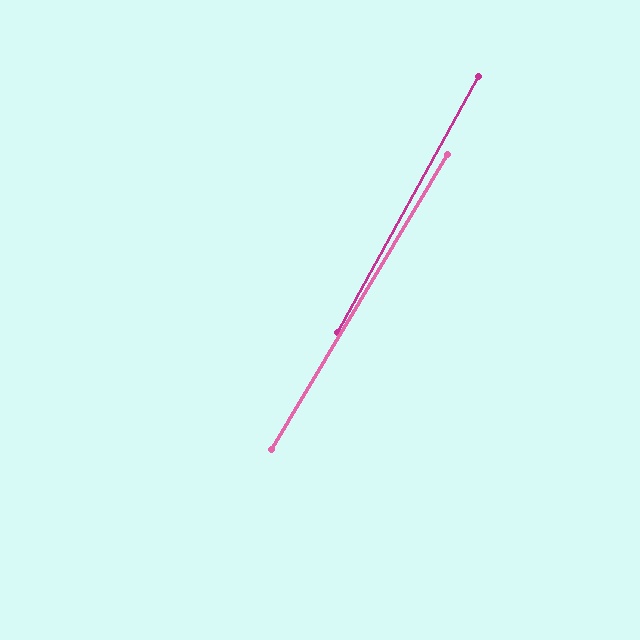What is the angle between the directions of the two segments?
Approximately 2 degrees.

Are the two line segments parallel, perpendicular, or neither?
Parallel — their directions differ by only 1.8°.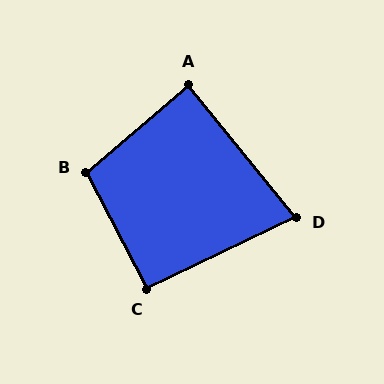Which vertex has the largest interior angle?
B, at approximately 103 degrees.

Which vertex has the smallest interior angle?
D, at approximately 77 degrees.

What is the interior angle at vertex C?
Approximately 92 degrees (approximately right).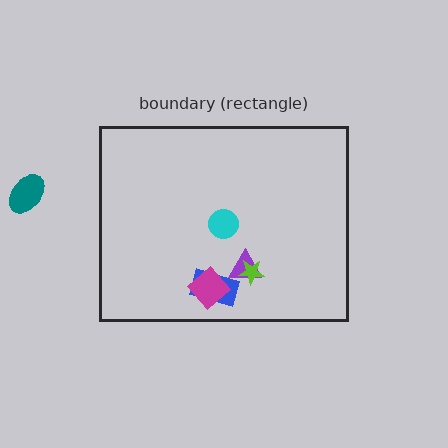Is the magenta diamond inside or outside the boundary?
Inside.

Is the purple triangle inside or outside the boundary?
Inside.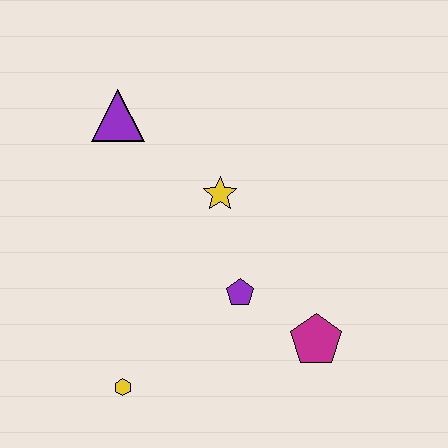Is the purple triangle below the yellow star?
No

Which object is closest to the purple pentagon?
The magenta pentagon is closest to the purple pentagon.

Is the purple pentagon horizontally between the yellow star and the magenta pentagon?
Yes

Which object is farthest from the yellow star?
The yellow hexagon is farthest from the yellow star.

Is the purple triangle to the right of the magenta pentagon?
No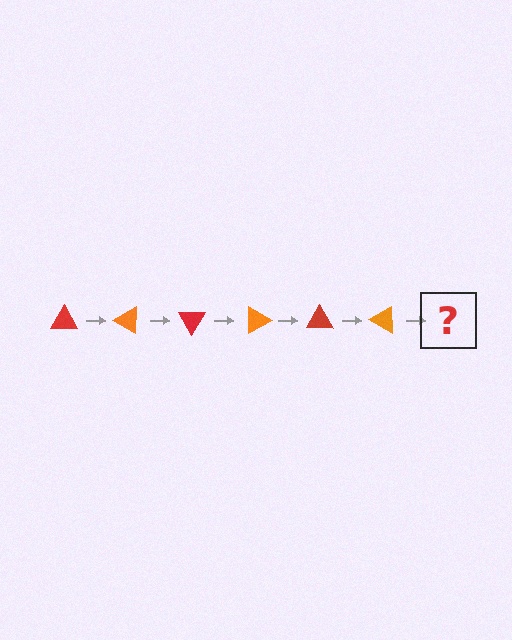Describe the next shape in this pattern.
It should be a red triangle, rotated 180 degrees from the start.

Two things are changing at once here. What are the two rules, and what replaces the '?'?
The two rules are that it rotates 30 degrees each step and the color cycles through red and orange. The '?' should be a red triangle, rotated 180 degrees from the start.